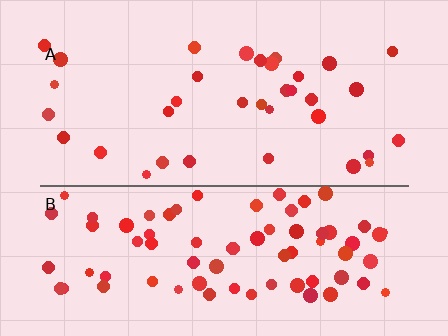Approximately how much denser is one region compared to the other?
Approximately 2.3× — region B over region A.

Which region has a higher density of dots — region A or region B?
B (the bottom).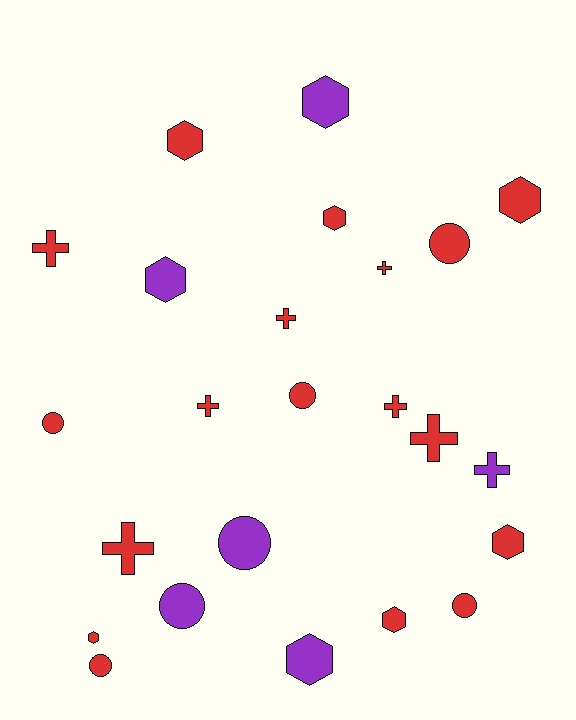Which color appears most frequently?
Red, with 18 objects.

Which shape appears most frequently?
Hexagon, with 9 objects.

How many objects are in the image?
There are 24 objects.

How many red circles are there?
There are 5 red circles.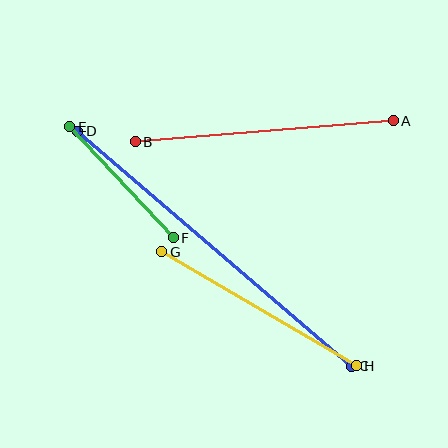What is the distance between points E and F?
The distance is approximately 152 pixels.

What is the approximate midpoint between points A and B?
The midpoint is at approximately (264, 131) pixels.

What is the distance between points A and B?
The distance is approximately 259 pixels.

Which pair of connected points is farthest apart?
Points C and D are farthest apart.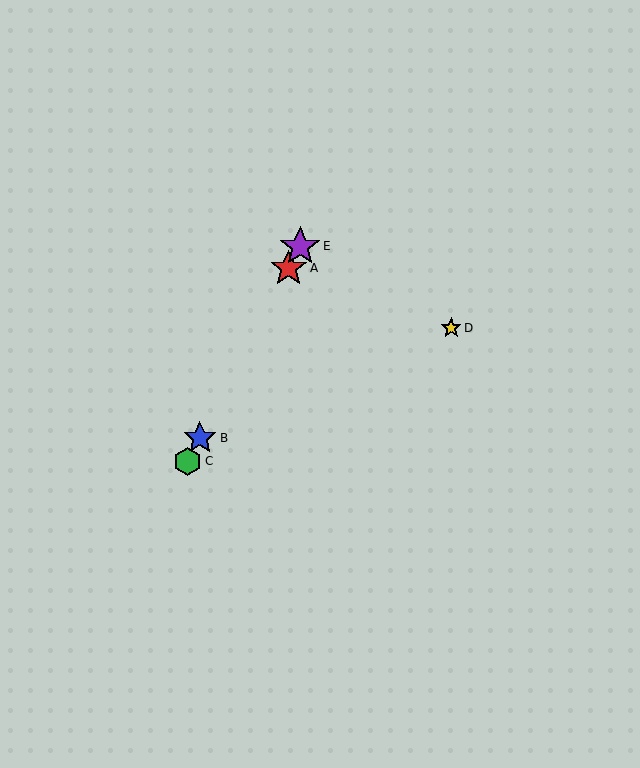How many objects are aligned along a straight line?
4 objects (A, B, C, E) are aligned along a straight line.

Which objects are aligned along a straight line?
Objects A, B, C, E are aligned along a straight line.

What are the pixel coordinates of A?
Object A is at (289, 268).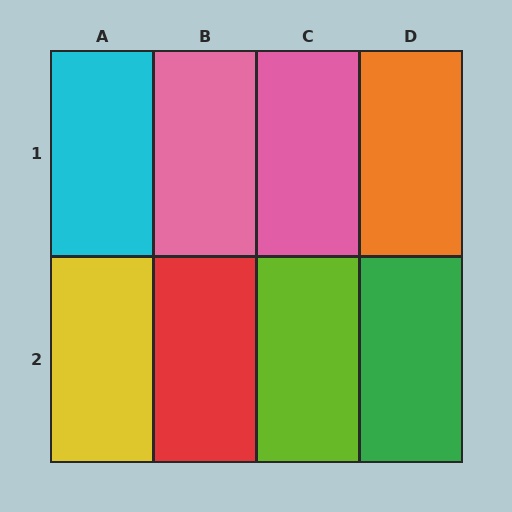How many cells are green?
1 cell is green.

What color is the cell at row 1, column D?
Orange.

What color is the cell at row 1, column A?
Cyan.